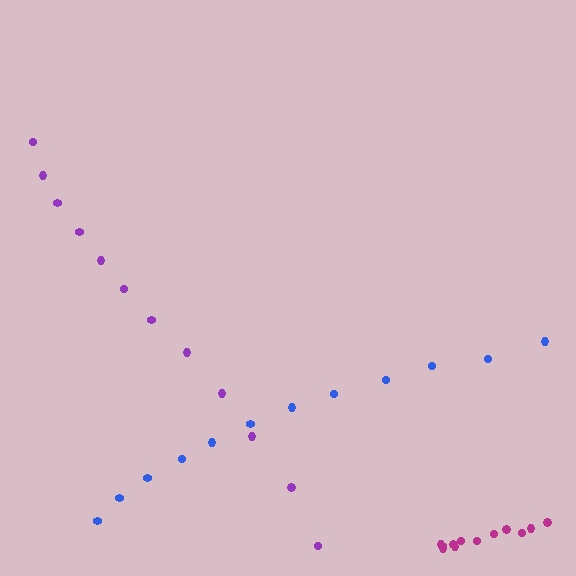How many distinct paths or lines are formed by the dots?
There are 3 distinct paths.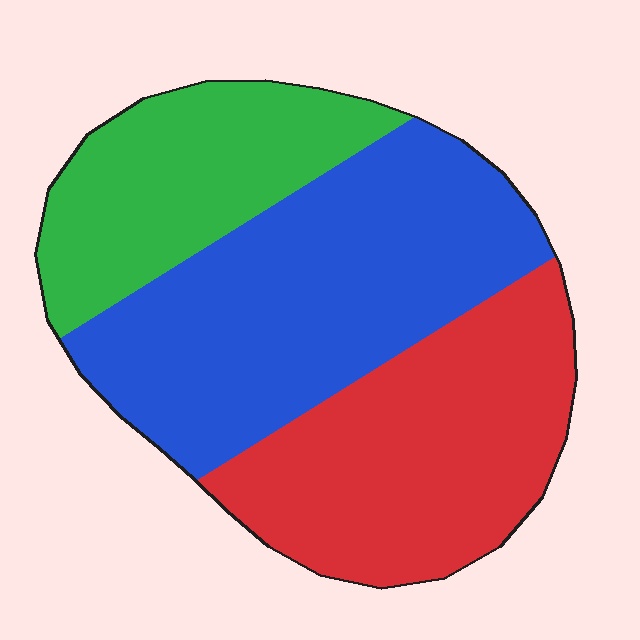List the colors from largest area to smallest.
From largest to smallest: blue, red, green.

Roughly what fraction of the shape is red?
Red takes up about one third (1/3) of the shape.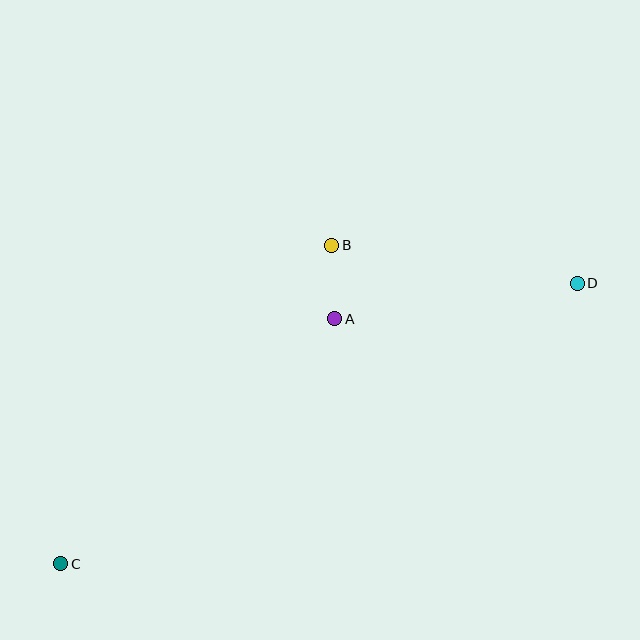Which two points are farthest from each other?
Points C and D are farthest from each other.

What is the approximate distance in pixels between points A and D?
The distance between A and D is approximately 245 pixels.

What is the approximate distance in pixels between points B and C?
The distance between B and C is approximately 418 pixels.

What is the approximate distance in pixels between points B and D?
The distance between B and D is approximately 248 pixels.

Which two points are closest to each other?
Points A and B are closest to each other.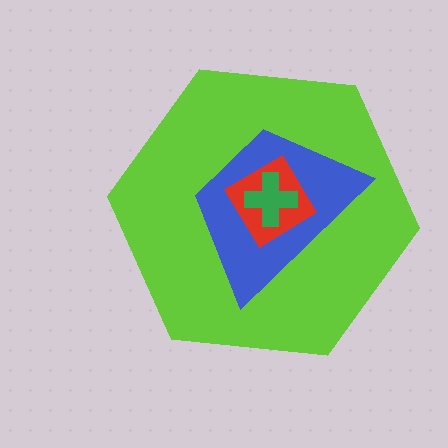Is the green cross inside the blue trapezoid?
Yes.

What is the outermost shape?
The lime hexagon.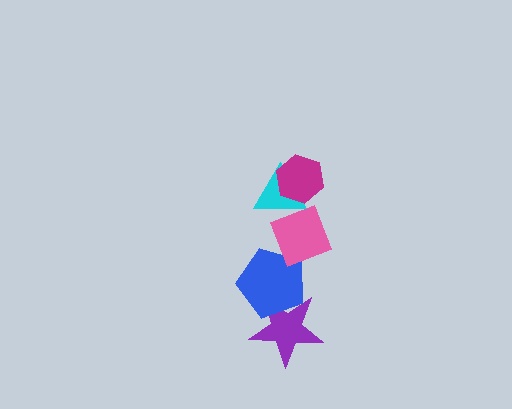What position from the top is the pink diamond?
The pink diamond is 3rd from the top.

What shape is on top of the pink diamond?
The cyan triangle is on top of the pink diamond.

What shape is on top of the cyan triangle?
The magenta hexagon is on top of the cyan triangle.